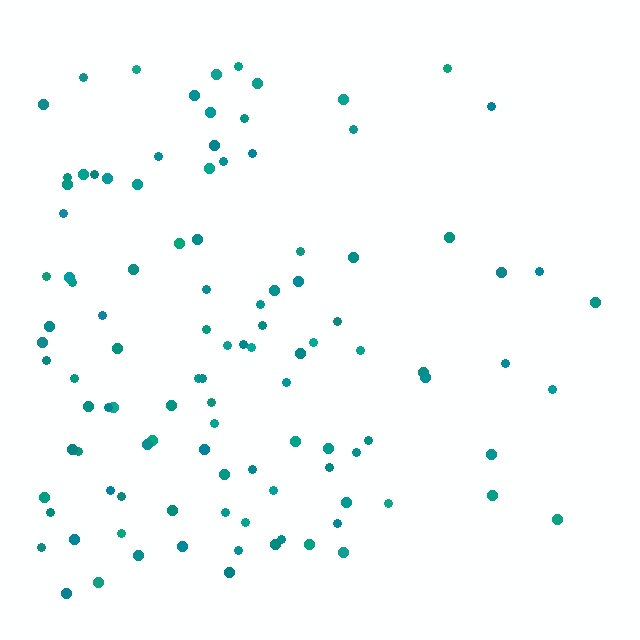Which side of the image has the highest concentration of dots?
The left.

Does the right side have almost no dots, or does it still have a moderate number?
Still a moderate number, just noticeably fewer than the left.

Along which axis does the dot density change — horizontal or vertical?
Horizontal.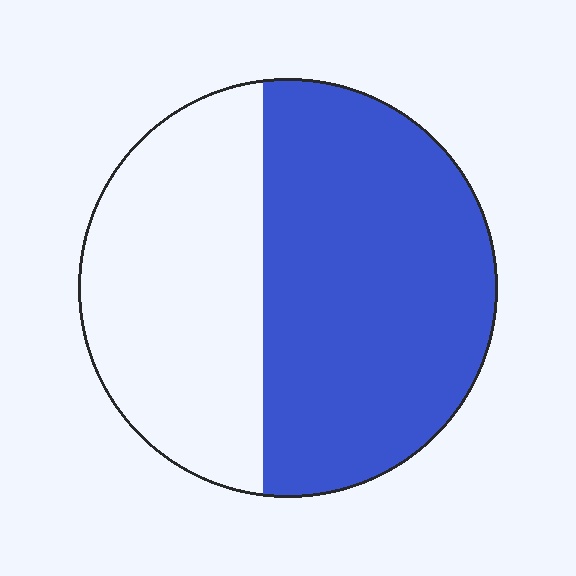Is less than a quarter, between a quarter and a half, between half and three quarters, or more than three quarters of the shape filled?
Between half and three quarters.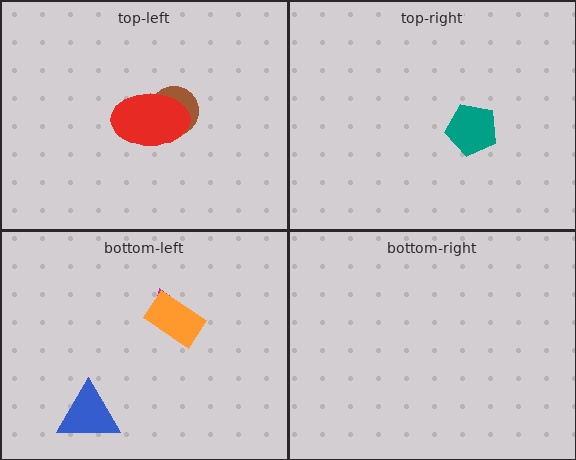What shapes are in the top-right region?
The teal pentagon.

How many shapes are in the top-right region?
1.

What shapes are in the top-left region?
The brown circle, the red ellipse.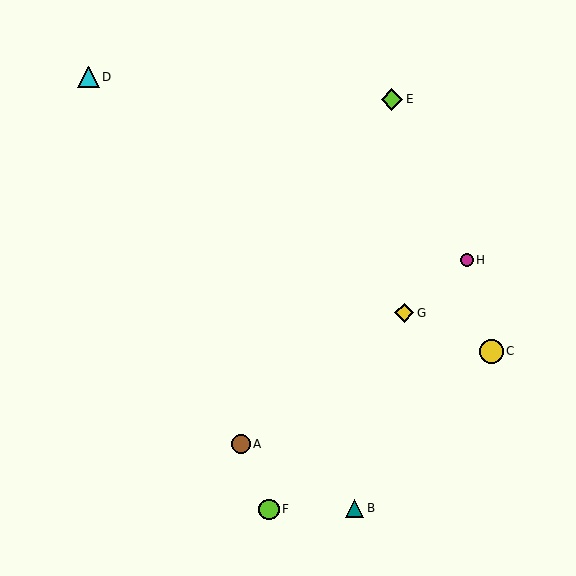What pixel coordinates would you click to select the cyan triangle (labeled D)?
Click at (88, 77) to select the cyan triangle D.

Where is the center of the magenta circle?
The center of the magenta circle is at (467, 260).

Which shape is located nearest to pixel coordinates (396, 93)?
The lime diamond (labeled E) at (392, 99) is nearest to that location.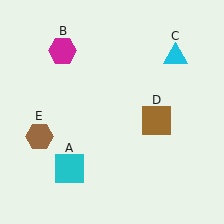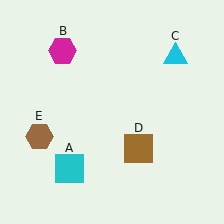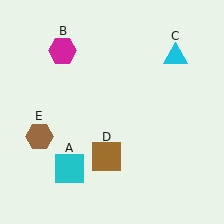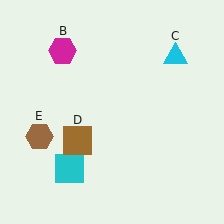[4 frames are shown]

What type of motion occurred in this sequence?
The brown square (object D) rotated clockwise around the center of the scene.